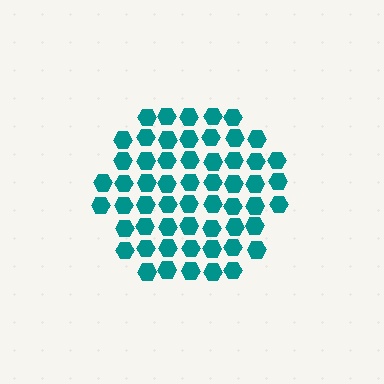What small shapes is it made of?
It is made of small hexagons.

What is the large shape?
The large shape is a hexagon.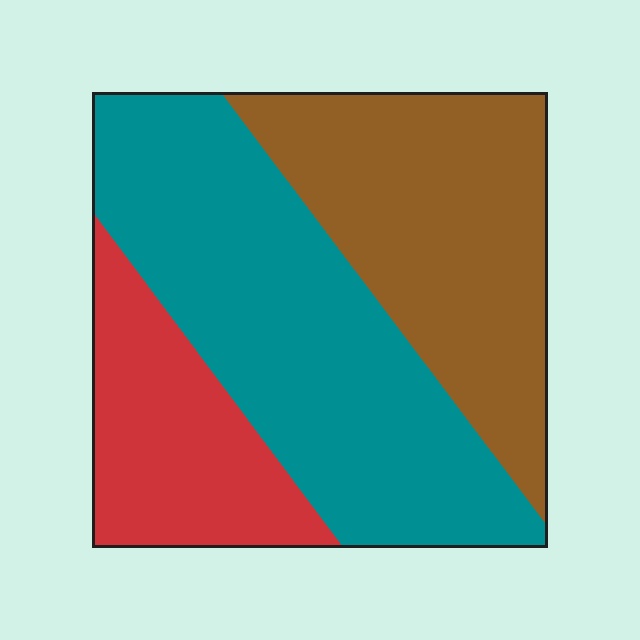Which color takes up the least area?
Red, at roughly 20%.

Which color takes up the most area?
Teal, at roughly 45%.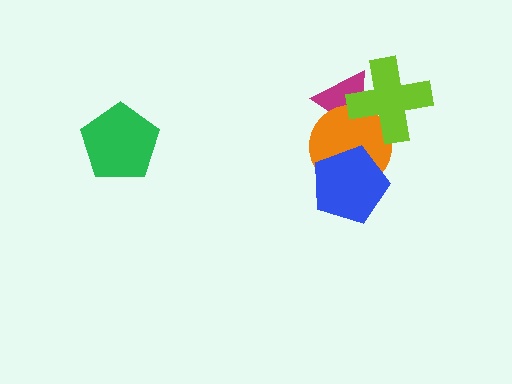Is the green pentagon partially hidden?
No, no other shape covers it.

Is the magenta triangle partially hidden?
Yes, it is partially covered by another shape.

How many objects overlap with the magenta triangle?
2 objects overlap with the magenta triangle.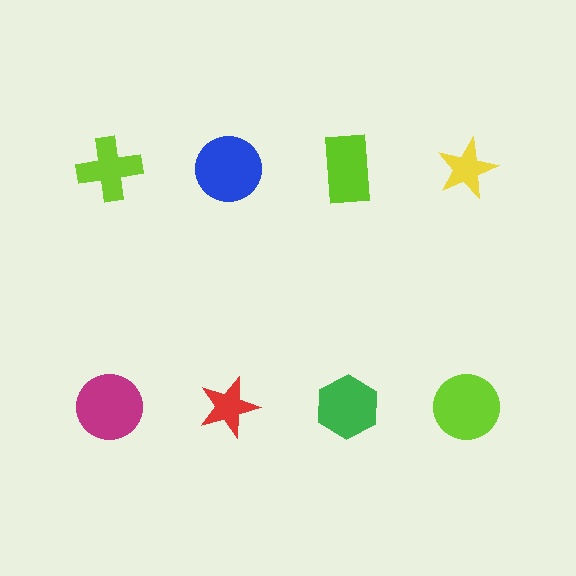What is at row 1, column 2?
A blue circle.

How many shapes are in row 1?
4 shapes.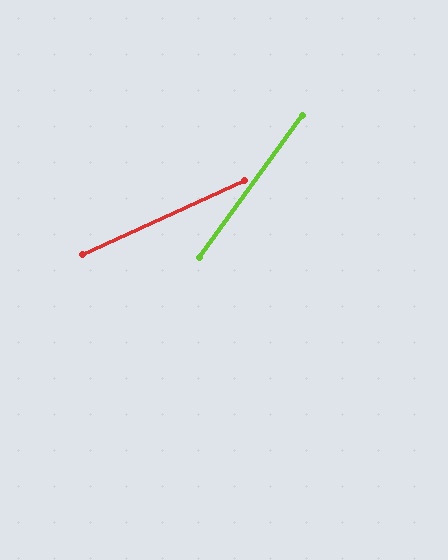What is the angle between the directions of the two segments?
Approximately 29 degrees.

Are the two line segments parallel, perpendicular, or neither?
Neither parallel nor perpendicular — they differ by about 29°.